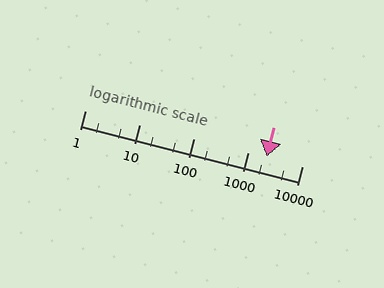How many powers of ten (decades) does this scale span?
The scale spans 4 decades, from 1 to 10000.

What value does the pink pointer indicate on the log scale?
The pointer indicates approximately 2200.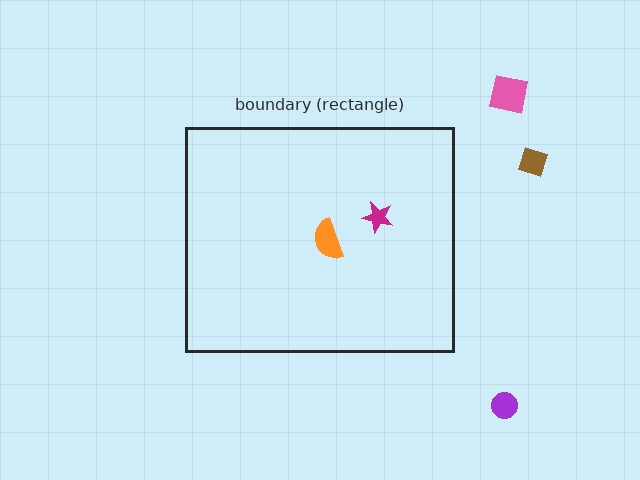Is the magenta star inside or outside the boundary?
Inside.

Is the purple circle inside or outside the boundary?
Outside.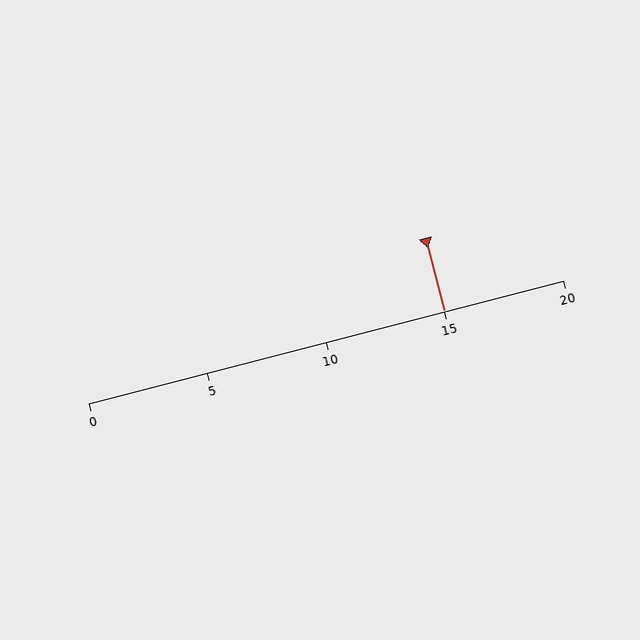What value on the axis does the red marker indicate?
The marker indicates approximately 15.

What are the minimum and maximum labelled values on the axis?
The axis runs from 0 to 20.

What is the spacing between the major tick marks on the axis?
The major ticks are spaced 5 apart.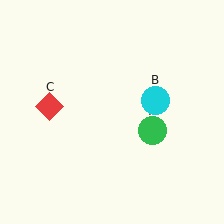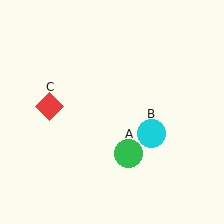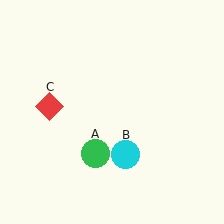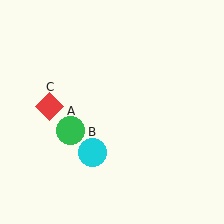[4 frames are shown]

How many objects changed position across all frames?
2 objects changed position: green circle (object A), cyan circle (object B).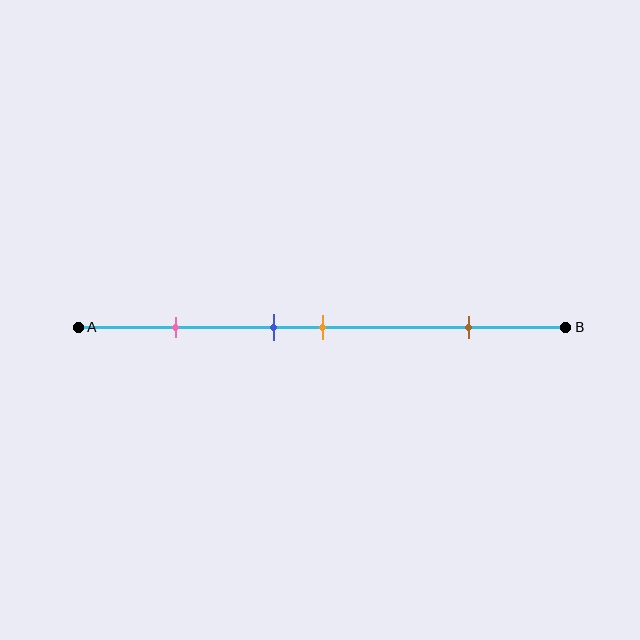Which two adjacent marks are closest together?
The blue and orange marks are the closest adjacent pair.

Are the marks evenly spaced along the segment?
No, the marks are not evenly spaced.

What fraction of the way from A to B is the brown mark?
The brown mark is approximately 80% (0.8) of the way from A to B.